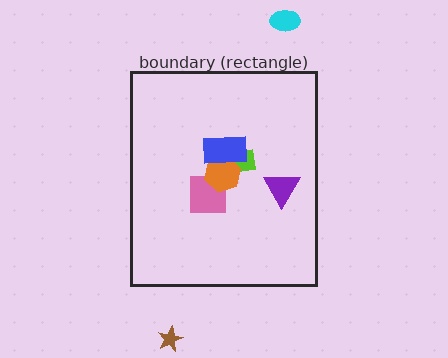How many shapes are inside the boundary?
5 inside, 2 outside.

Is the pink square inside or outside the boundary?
Inside.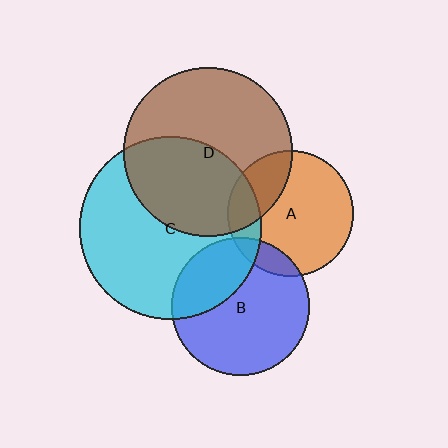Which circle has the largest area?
Circle C (cyan).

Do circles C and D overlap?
Yes.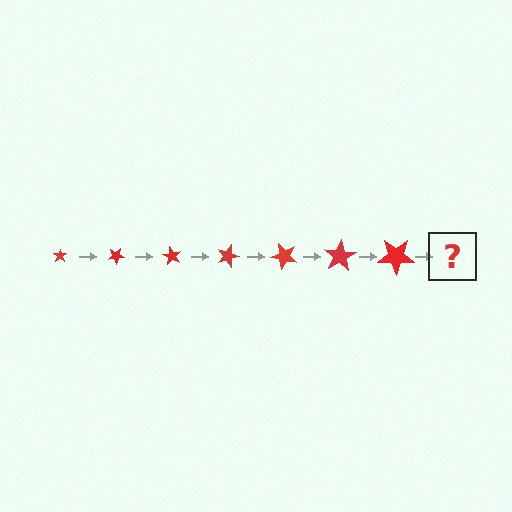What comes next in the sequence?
The next element should be a star, larger than the previous one and rotated 210 degrees from the start.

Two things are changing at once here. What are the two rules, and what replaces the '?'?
The two rules are that the star grows larger each step and it rotates 30 degrees each step. The '?' should be a star, larger than the previous one and rotated 210 degrees from the start.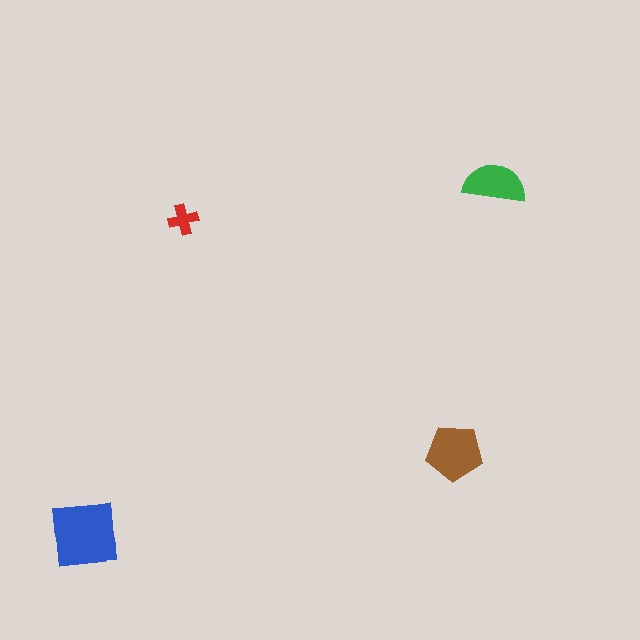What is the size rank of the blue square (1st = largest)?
1st.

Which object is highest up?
The green semicircle is topmost.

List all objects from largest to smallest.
The blue square, the brown pentagon, the green semicircle, the red cross.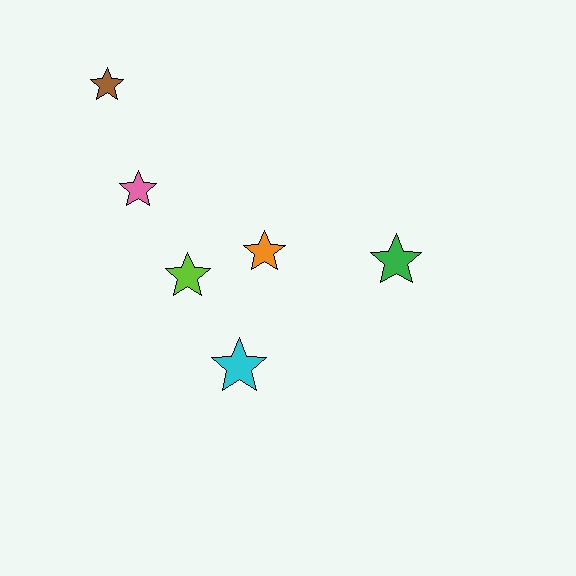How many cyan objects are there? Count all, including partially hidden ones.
There is 1 cyan object.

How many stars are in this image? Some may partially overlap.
There are 6 stars.